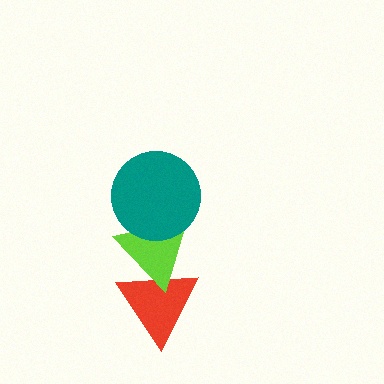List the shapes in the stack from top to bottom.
From top to bottom: the teal circle, the lime triangle, the red triangle.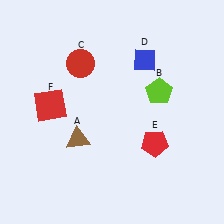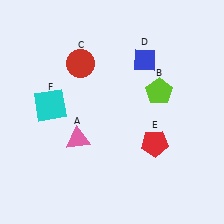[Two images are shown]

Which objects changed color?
A changed from brown to pink. F changed from red to cyan.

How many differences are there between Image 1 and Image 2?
There are 2 differences between the two images.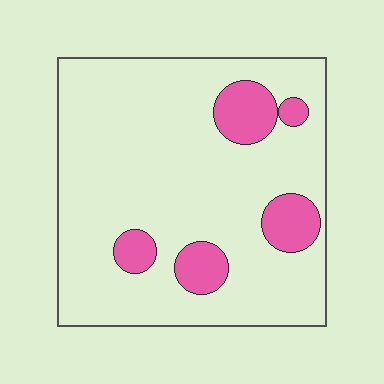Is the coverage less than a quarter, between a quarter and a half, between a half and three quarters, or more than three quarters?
Less than a quarter.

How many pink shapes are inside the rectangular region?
5.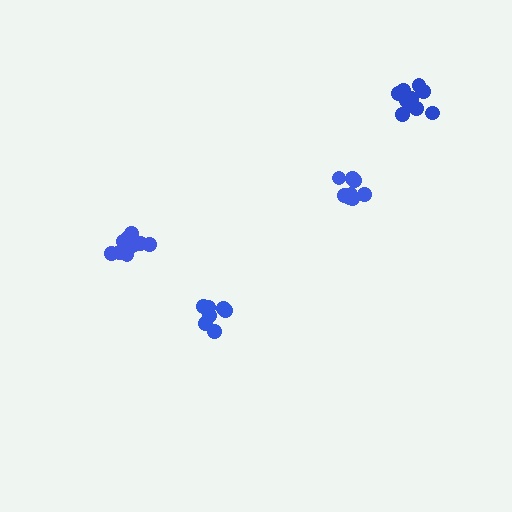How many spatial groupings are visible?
There are 4 spatial groupings.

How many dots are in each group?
Group 1: 11 dots, Group 2: 8 dots, Group 3: 10 dots, Group 4: 7 dots (36 total).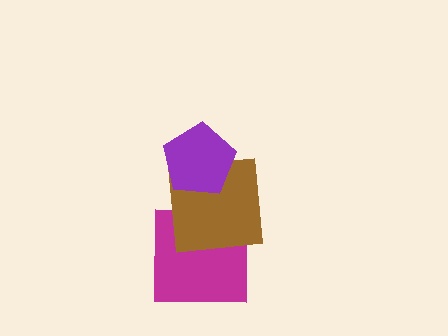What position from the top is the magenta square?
The magenta square is 3rd from the top.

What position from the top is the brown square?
The brown square is 2nd from the top.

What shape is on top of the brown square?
The purple pentagon is on top of the brown square.